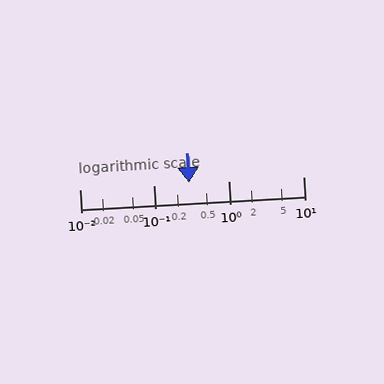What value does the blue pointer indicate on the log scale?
The pointer indicates approximately 0.29.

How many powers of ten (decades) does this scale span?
The scale spans 3 decades, from 0.01 to 10.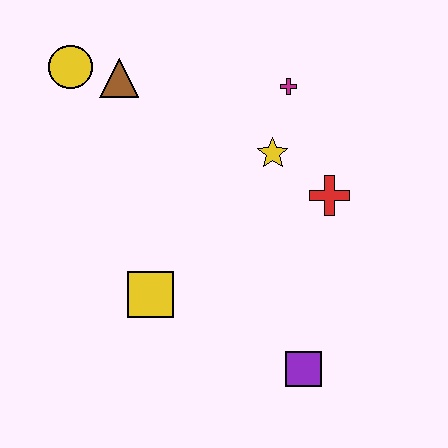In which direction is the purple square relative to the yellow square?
The purple square is to the right of the yellow square.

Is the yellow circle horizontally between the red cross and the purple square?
No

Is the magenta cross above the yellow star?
Yes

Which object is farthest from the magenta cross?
The purple square is farthest from the magenta cross.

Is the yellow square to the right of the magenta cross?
No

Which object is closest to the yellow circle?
The brown triangle is closest to the yellow circle.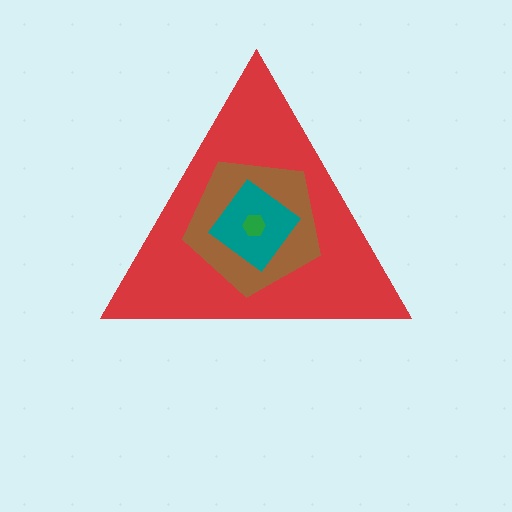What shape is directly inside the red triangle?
The brown pentagon.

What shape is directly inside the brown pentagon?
The teal diamond.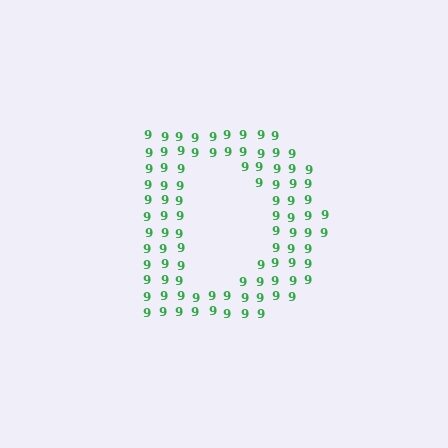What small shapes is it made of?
It is made of small digit 9's.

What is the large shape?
The large shape is the letter D.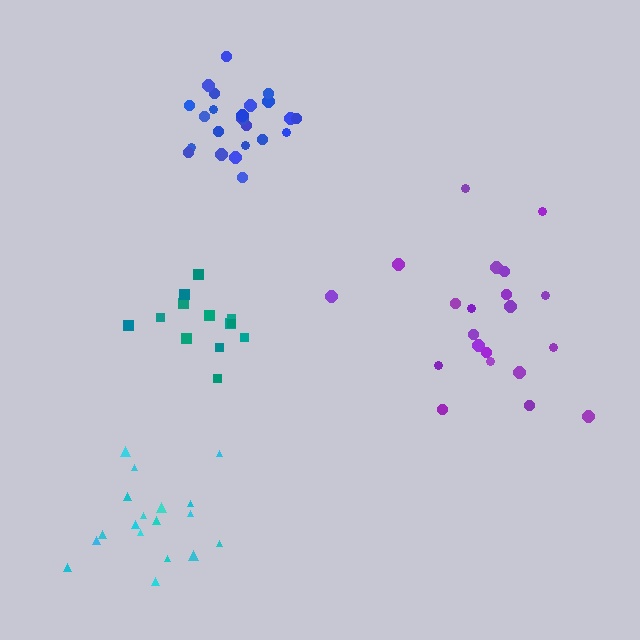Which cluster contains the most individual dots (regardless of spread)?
Blue (24).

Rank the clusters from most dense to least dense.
blue, cyan, teal, purple.